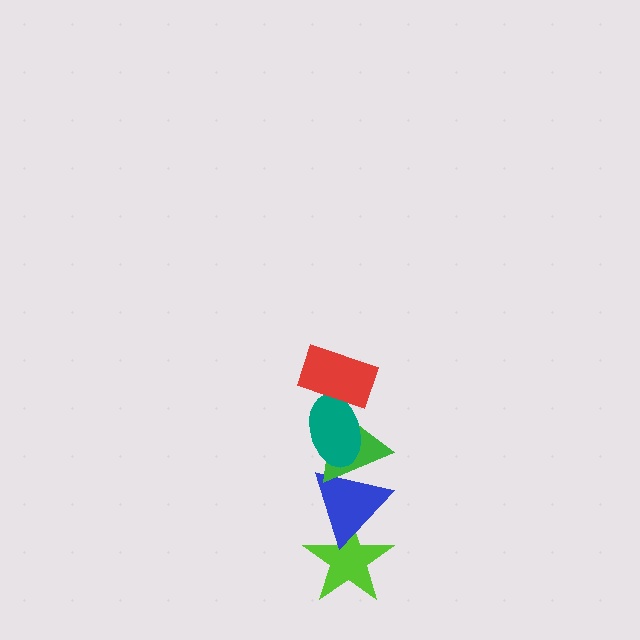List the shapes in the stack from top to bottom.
From top to bottom: the red rectangle, the teal ellipse, the green triangle, the blue triangle, the lime star.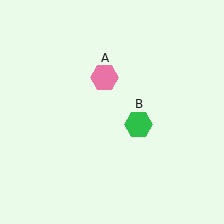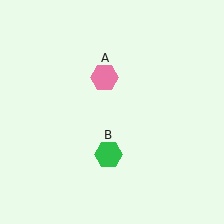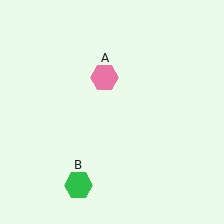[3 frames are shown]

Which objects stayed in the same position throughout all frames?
Pink hexagon (object A) remained stationary.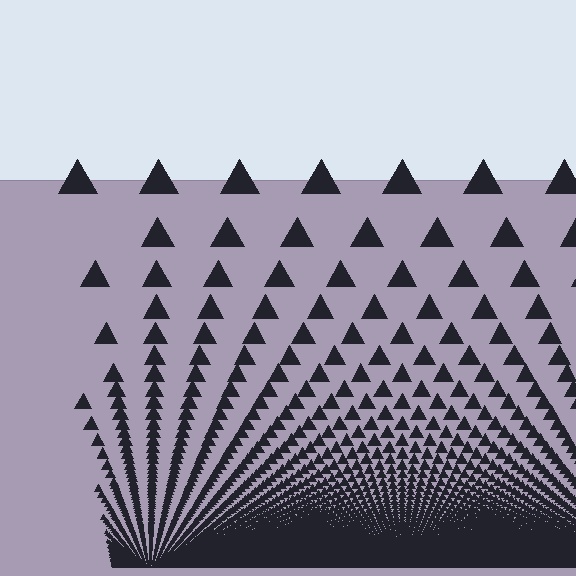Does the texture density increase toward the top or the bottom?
Density increases toward the bottom.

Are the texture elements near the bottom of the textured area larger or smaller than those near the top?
Smaller. The gradient is inverted — elements near the bottom are smaller and denser.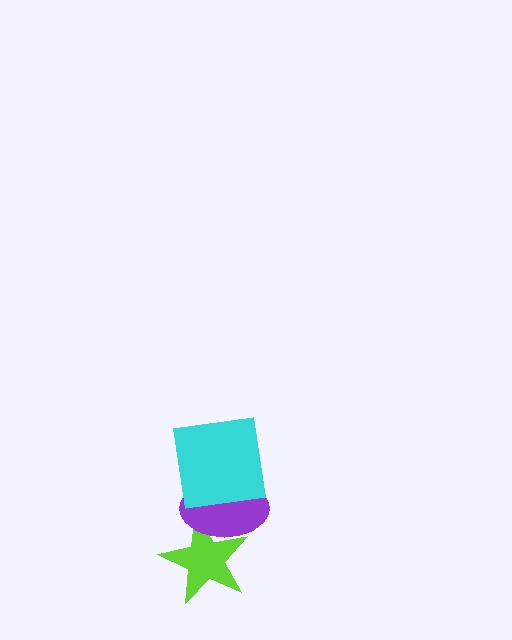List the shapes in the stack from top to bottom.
From top to bottom: the cyan square, the purple ellipse, the lime star.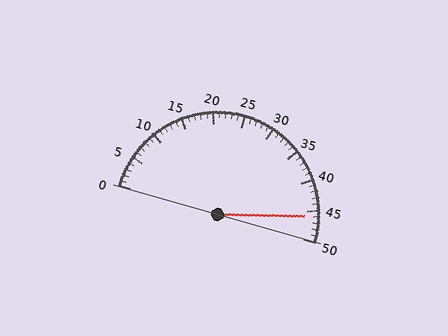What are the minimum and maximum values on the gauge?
The gauge ranges from 0 to 50.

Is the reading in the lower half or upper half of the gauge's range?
The reading is in the upper half of the range (0 to 50).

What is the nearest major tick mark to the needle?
The nearest major tick mark is 45.